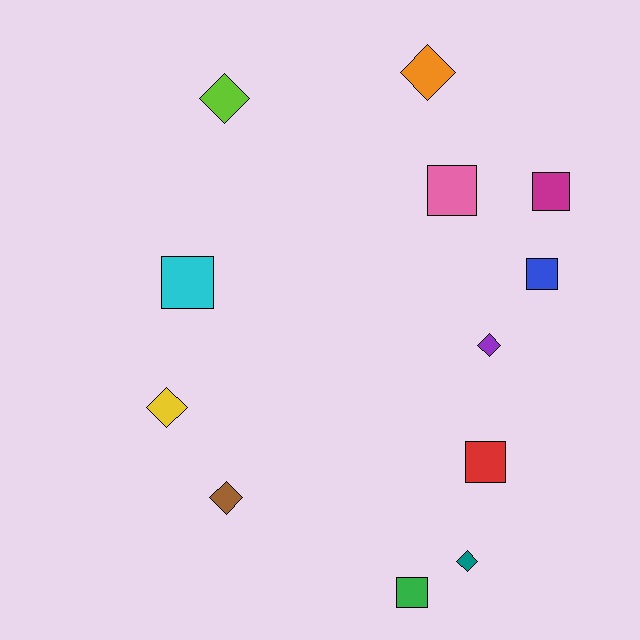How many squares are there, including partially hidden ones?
There are 6 squares.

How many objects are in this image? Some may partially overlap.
There are 12 objects.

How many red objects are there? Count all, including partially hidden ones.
There is 1 red object.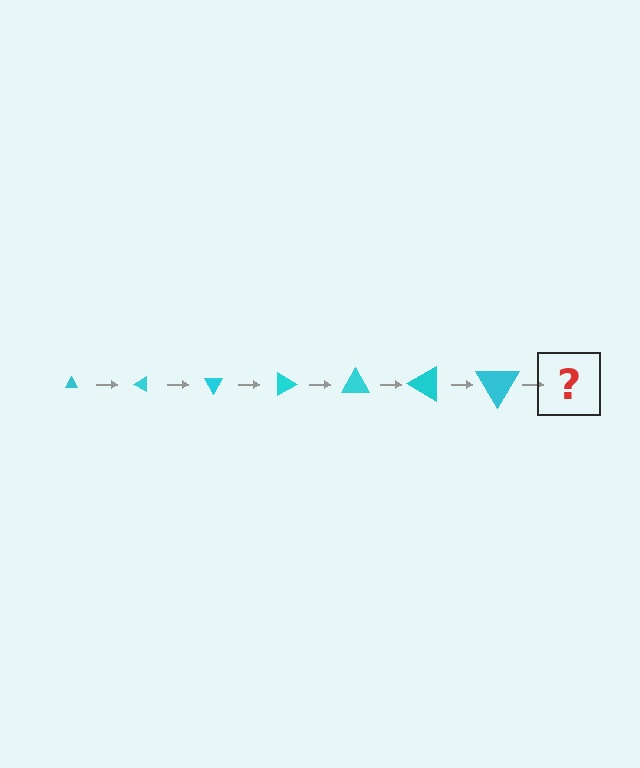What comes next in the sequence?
The next element should be a triangle, larger than the previous one and rotated 210 degrees from the start.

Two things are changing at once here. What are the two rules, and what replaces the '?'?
The two rules are that the triangle grows larger each step and it rotates 30 degrees each step. The '?' should be a triangle, larger than the previous one and rotated 210 degrees from the start.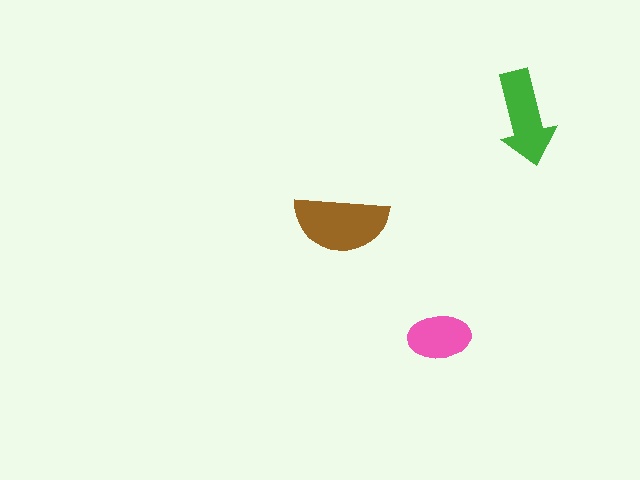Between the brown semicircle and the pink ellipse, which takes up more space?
The brown semicircle.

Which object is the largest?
The brown semicircle.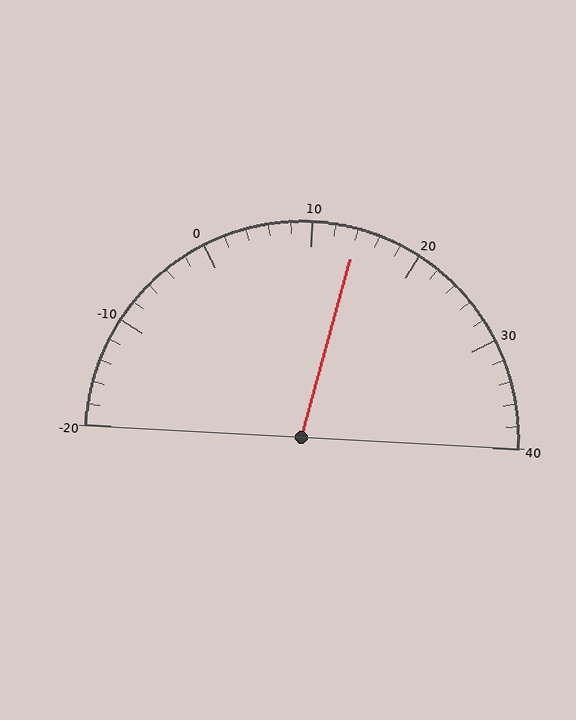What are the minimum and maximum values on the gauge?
The gauge ranges from -20 to 40.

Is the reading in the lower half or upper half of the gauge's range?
The reading is in the upper half of the range (-20 to 40).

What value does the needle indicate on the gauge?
The needle indicates approximately 14.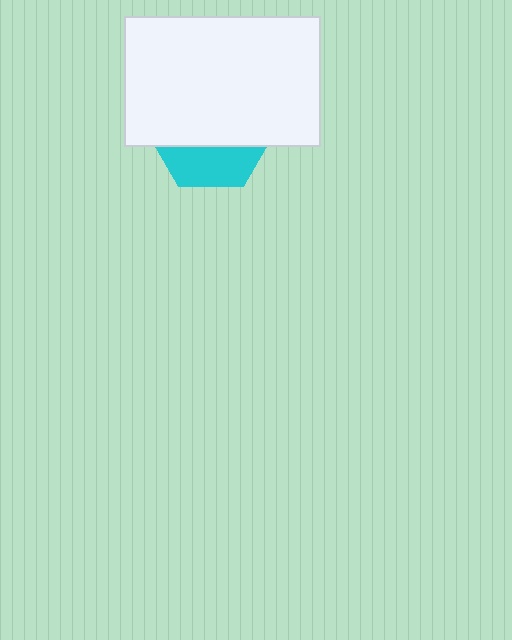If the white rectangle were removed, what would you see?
You would see the complete cyan hexagon.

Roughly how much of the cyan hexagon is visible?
A small part of it is visible (roughly 31%).